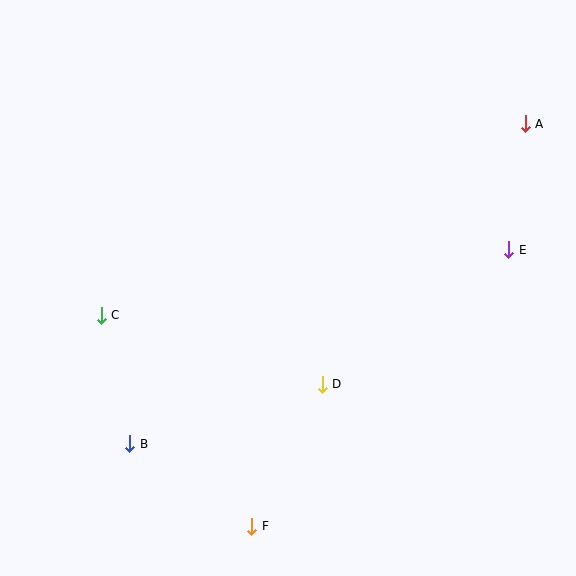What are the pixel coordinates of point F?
Point F is at (252, 527).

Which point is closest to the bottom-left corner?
Point B is closest to the bottom-left corner.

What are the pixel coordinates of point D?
Point D is at (322, 384).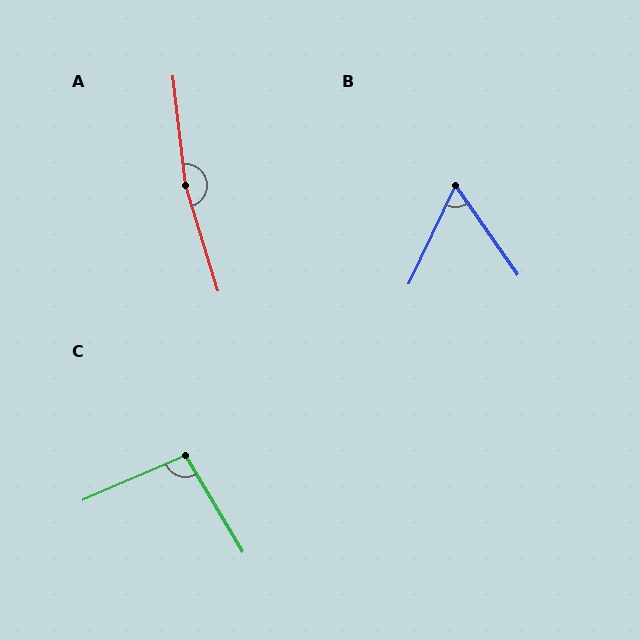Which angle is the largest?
A, at approximately 169 degrees.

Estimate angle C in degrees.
Approximately 97 degrees.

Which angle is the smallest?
B, at approximately 60 degrees.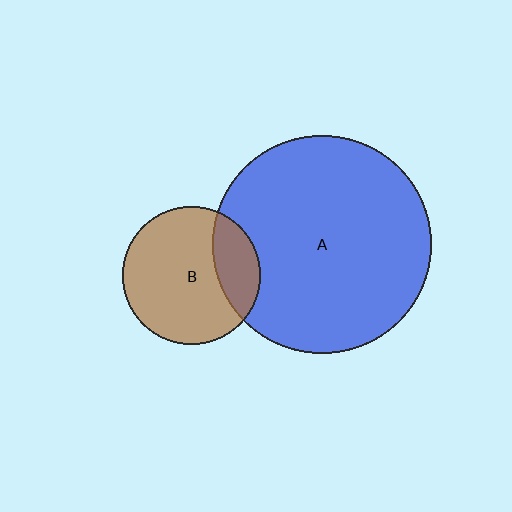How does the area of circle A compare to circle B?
Approximately 2.5 times.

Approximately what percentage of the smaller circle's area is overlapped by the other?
Approximately 25%.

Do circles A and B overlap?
Yes.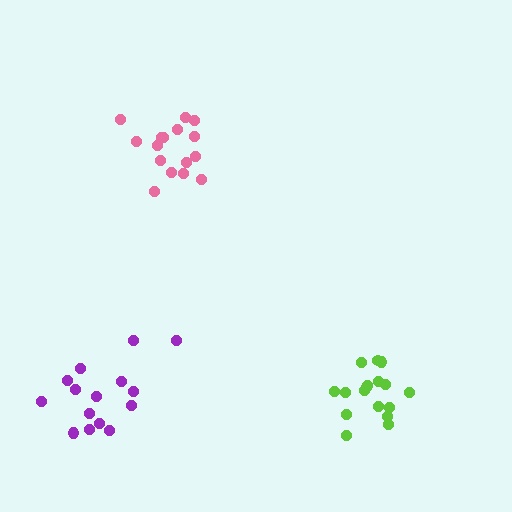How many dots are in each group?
Group 1: 15 dots, Group 2: 16 dots, Group 3: 17 dots (48 total).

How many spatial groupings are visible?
There are 3 spatial groupings.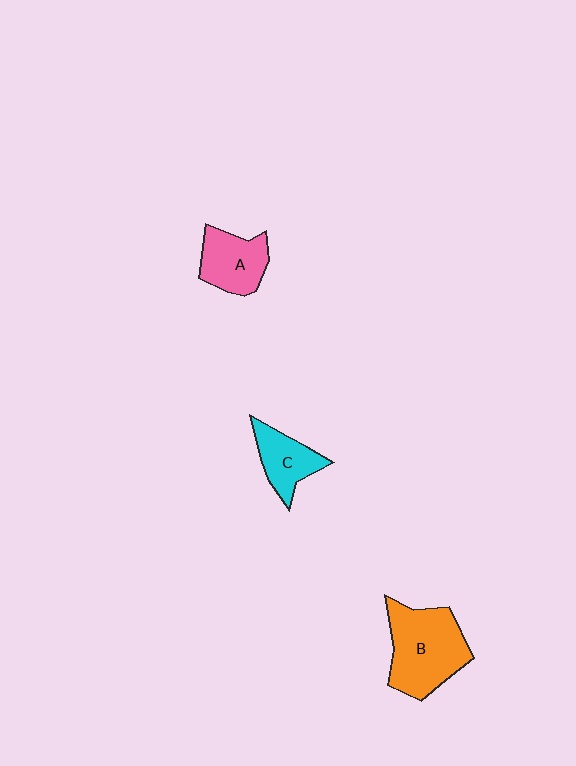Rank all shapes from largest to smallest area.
From largest to smallest: B (orange), A (pink), C (cyan).